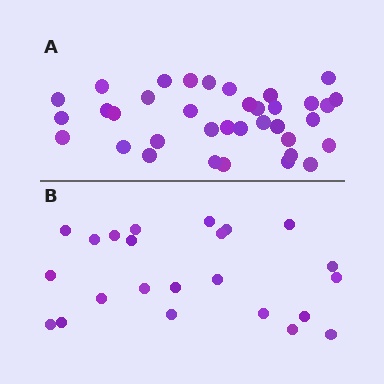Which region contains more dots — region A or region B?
Region A (the top region) has more dots.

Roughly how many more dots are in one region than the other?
Region A has approximately 15 more dots than region B.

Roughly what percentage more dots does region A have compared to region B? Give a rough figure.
About 55% more.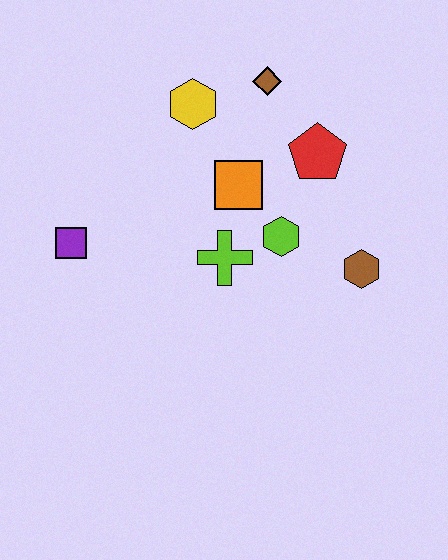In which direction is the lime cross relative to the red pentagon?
The lime cross is below the red pentagon.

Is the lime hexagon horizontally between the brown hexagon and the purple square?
Yes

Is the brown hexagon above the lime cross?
No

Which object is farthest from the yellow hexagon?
The brown hexagon is farthest from the yellow hexagon.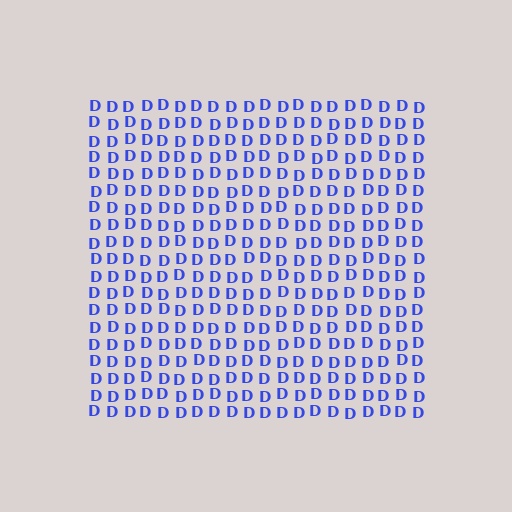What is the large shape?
The large shape is a square.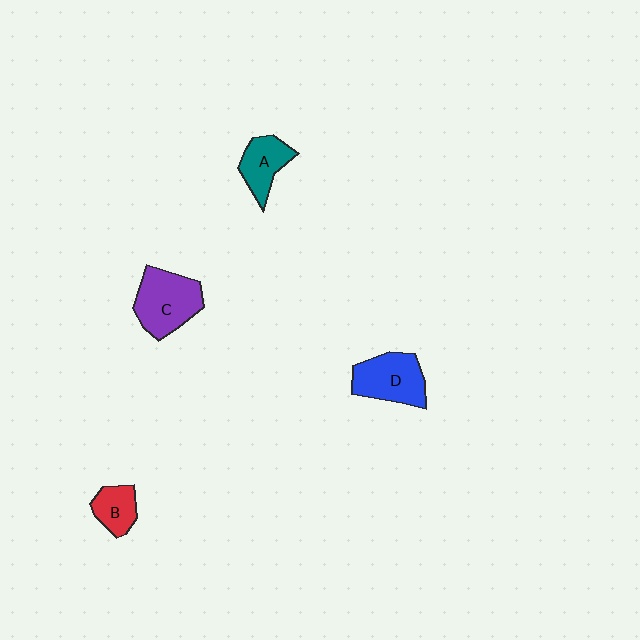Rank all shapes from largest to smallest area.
From largest to smallest: C (purple), D (blue), A (teal), B (red).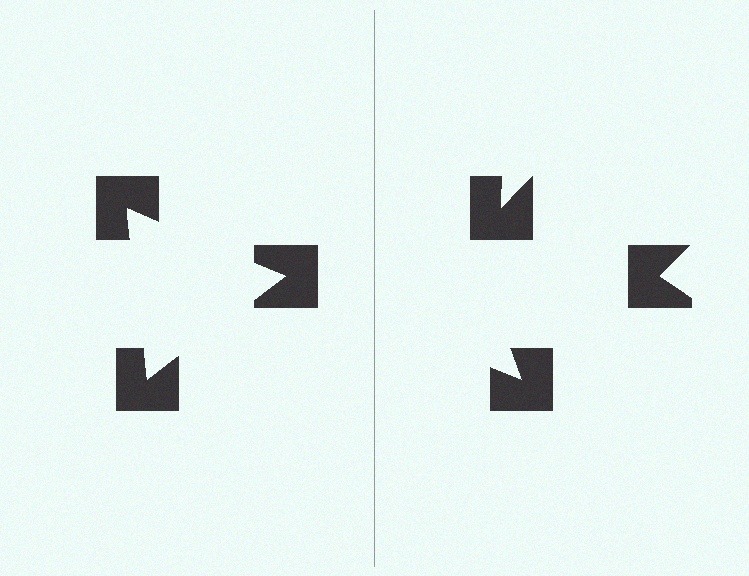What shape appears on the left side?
An illusory triangle.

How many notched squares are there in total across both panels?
6 — 3 on each side.